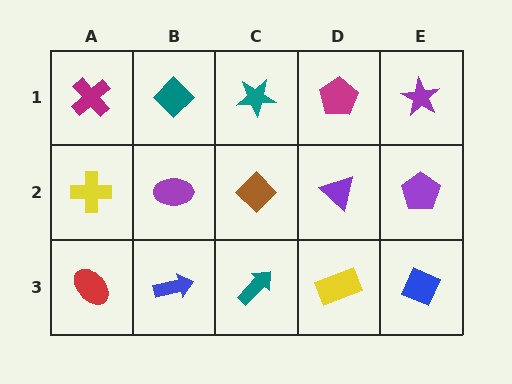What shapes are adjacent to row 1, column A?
A yellow cross (row 2, column A), a teal diamond (row 1, column B).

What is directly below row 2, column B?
A blue arrow.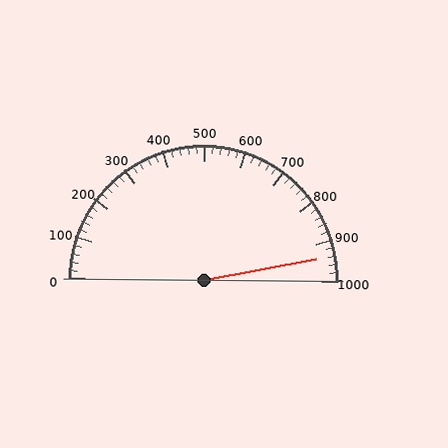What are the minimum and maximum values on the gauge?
The gauge ranges from 0 to 1000.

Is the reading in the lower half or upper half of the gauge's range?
The reading is in the upper half of the range (0 to 1000).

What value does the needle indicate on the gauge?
The needle indicates approximately 940.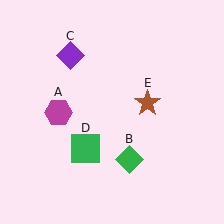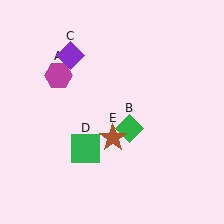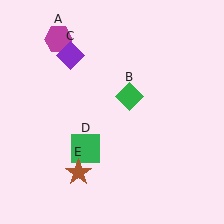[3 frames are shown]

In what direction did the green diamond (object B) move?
The green diamond (object B) moved up.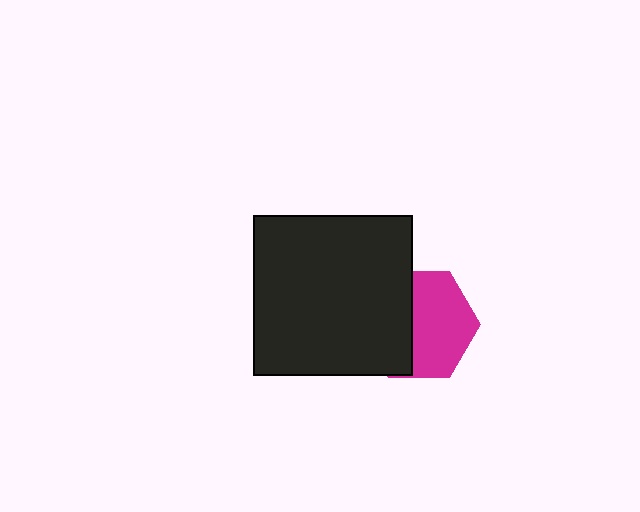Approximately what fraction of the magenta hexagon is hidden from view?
Roughly 44% of the magenta hexagon is hidden behind the black square.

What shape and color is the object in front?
The object in front is a black square.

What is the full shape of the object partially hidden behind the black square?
The partially hidden object is a magenta hexagon.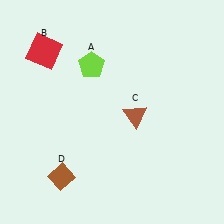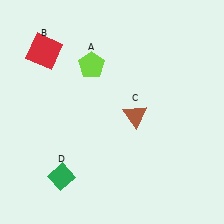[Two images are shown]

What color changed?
The diamond (D) changed from brown in Image 1 to green in Image 2.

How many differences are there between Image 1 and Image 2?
There is 1 difference between the two images.